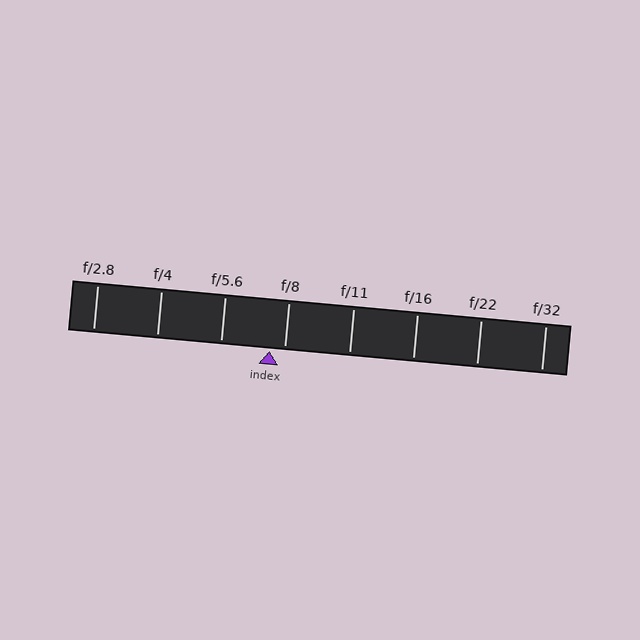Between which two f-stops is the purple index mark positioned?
The index mark is between f/5.6 and f/8.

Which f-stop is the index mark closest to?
The index mark is closest to f/8.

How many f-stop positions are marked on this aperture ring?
There are 8 f-stop positions marked.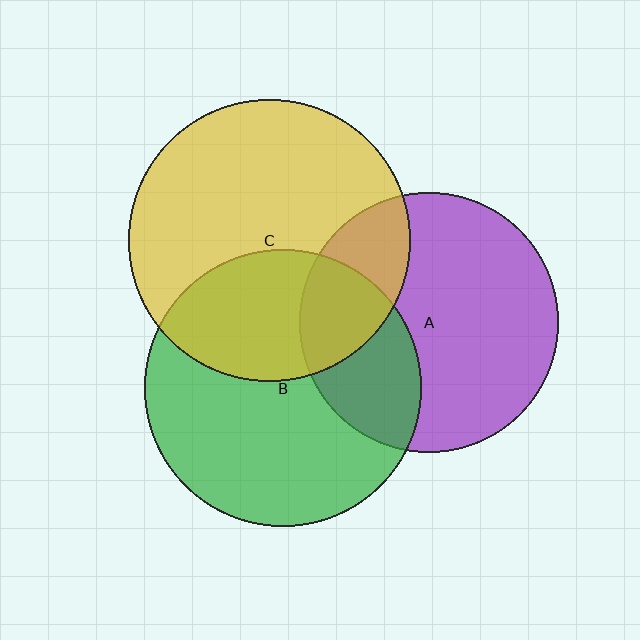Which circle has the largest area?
Circle C (yellow).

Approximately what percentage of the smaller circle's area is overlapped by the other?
Approximately 30%.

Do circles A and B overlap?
Yes.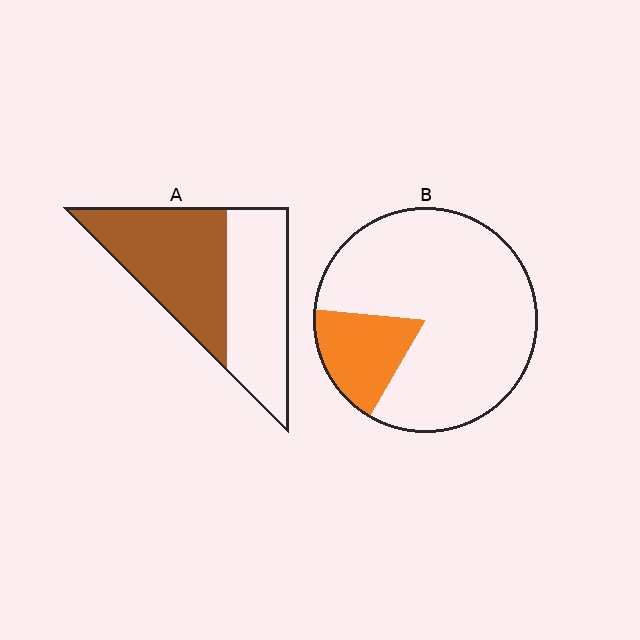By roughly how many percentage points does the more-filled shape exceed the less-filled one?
By roughly 35 percentage points (A over B).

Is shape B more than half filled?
No.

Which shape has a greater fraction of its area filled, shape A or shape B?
Shape A.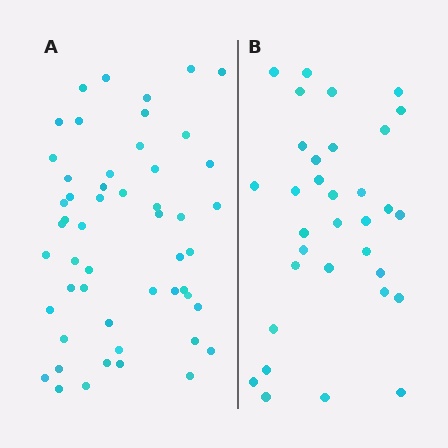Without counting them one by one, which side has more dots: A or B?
Region A (the left region) has more dots.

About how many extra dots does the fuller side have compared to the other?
Region A has approximately 20 more dots than region B.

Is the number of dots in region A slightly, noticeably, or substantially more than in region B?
Region A has substantially more. The ratio is roughly 1.6 to 1.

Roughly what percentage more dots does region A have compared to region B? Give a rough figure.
About 60% more.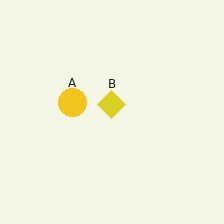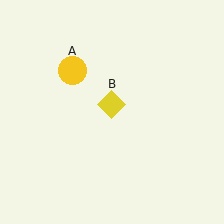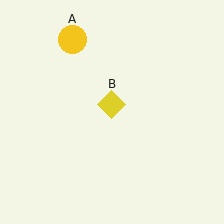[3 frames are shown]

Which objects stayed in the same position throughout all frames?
Yellow diamond (object B) remained stationary.